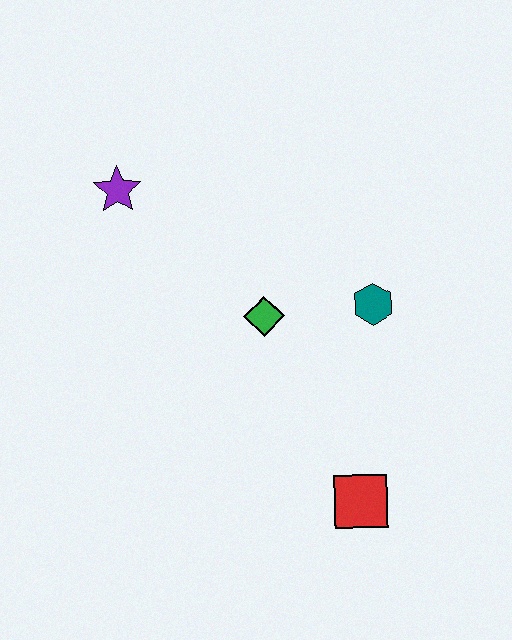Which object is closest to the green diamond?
The teal hexagon is closest to the green diamond.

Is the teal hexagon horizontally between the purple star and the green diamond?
No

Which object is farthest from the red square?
The purple star is farthest from the red square.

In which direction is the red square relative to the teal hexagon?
The red square is below the teal hexagon.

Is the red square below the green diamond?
Yes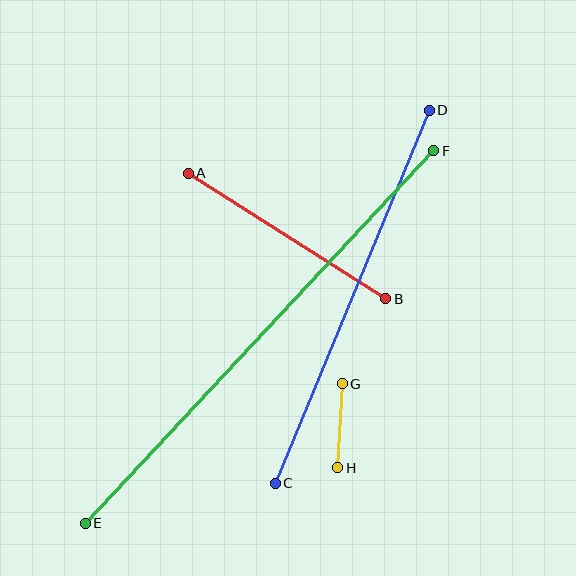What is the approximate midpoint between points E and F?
The midpoint is at approximately (259, 337) pixels.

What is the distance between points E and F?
The distance is approximately 510 pixels.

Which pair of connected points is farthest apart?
Points E and F are farthest apart.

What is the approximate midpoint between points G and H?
The midpoint is at approximately (340, 426) pixels.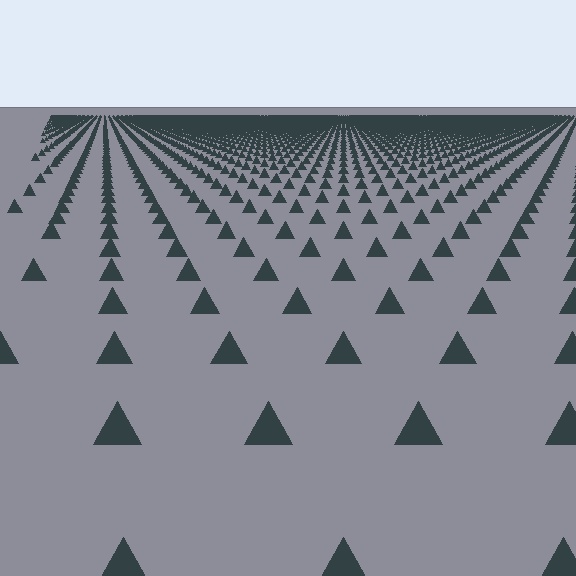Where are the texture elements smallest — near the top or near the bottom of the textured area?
Near the top.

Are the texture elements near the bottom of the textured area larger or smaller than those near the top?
Larger. Near the bottom, elements are closer to the viewer and appear at a bigger on-screen size.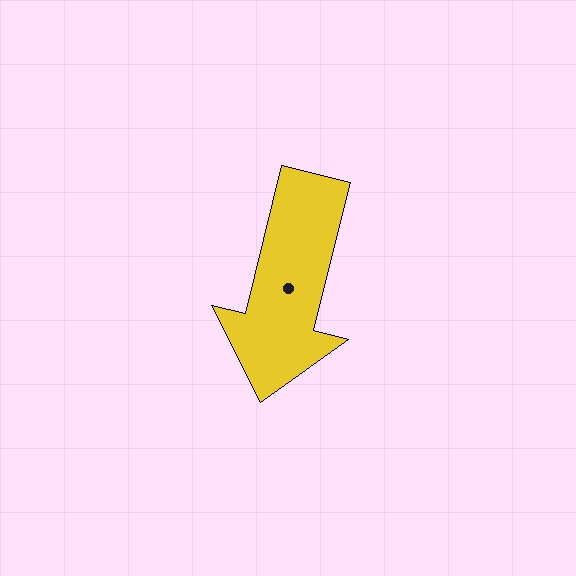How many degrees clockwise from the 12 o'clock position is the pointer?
Approximately 194 degrees.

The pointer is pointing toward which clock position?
Roughly 6 o'clock.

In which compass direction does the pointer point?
South.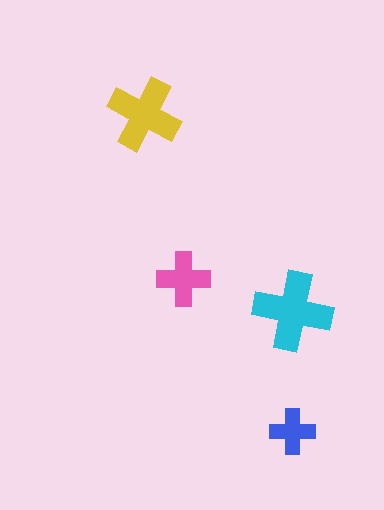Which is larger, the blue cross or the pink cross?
The pink one.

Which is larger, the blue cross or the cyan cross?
The cyan one.